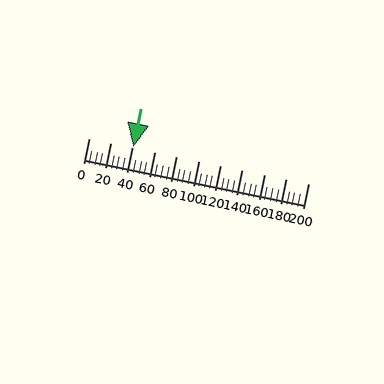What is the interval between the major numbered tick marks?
The major tick marks are spaced 20 units apart.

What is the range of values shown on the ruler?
The ruler shows values from 0 to 200.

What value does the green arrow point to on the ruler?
The green arrow points to approximately 41.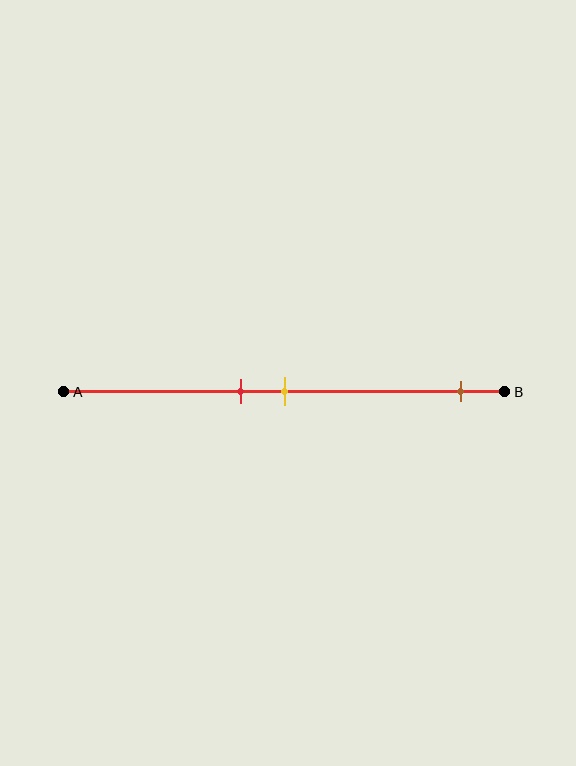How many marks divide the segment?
There are 3 marks dividing the segment.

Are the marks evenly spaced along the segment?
No, the marks are not evenly spaced.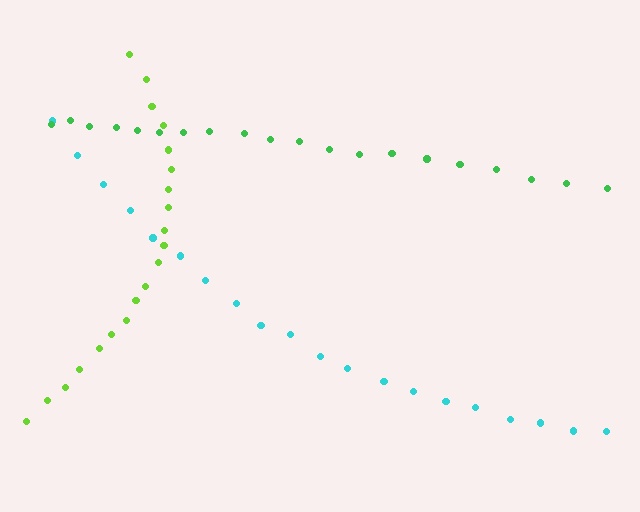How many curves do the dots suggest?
There are 3 distinct paths.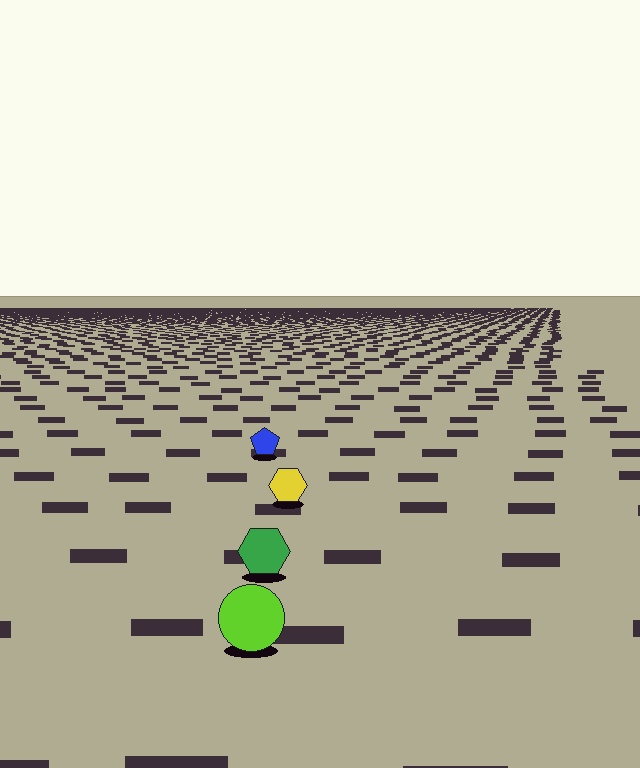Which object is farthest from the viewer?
The blue pentagon is farthest from the viewer. It appears smaller and the ground texture around it is denser.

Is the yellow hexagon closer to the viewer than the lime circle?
No. The lime circle is closer — you can tell from the texture gradient: the ground texture is coarser near it.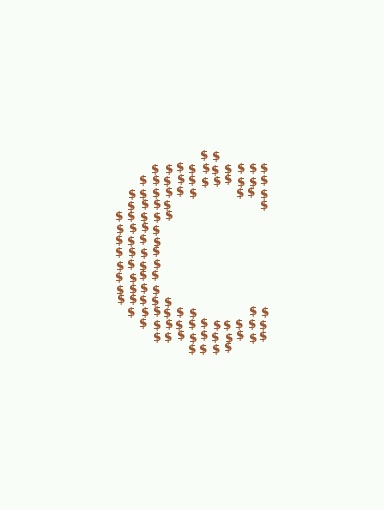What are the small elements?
The small elements are dollar signs.